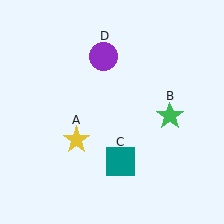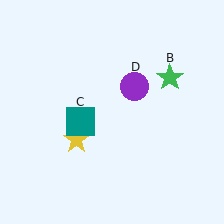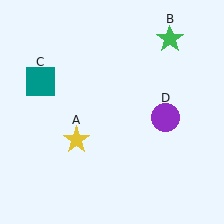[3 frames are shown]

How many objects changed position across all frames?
3 objects changed position: green star (object B), teal square (object C), purple circle (object D).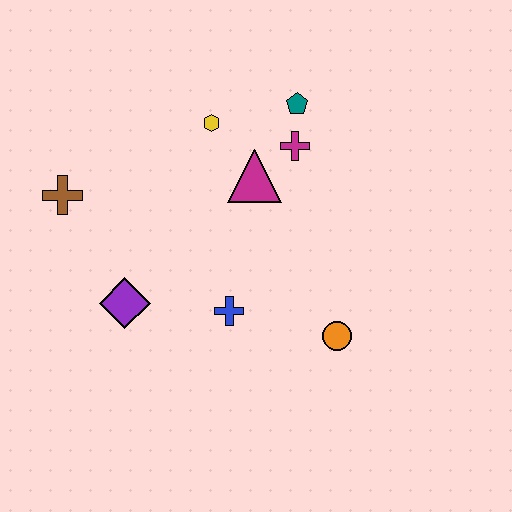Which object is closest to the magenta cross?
The teal pentagon is closest to the magenta cross.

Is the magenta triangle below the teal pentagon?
Yes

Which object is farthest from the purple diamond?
The teal pentagon is farthest from the purple diamond.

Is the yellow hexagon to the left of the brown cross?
No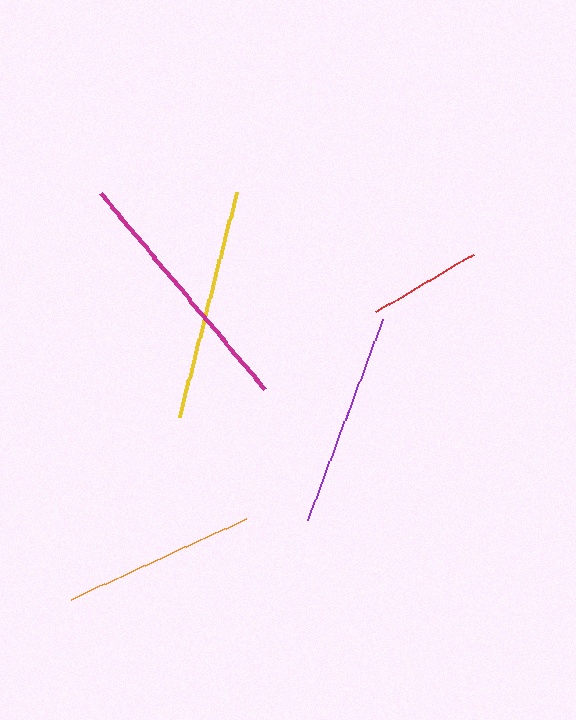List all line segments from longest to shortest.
From longest to shortest: magenta, yellow, purple, orange, red.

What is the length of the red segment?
The red segment is approximately 113 pixels long.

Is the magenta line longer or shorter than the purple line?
The magenta line is longer than the purple line.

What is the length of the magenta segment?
The magenta segment is approximately 256 pixels long.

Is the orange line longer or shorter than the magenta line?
The magenta line is longer than the orange line.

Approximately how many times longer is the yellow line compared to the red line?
The yellow line is approximately 2.1 times the length of the red line.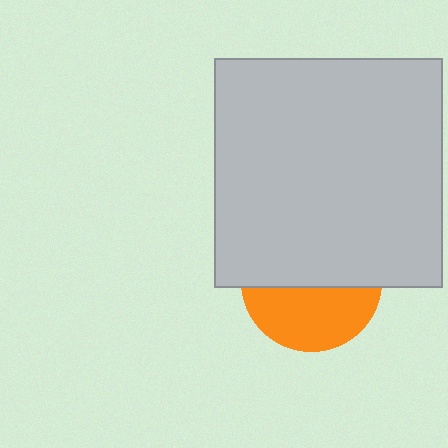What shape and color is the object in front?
The object in front is a light gray square.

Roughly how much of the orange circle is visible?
A small part of it is visible (roughly 45%).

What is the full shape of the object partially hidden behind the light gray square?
The partially hidden object is an orange circle.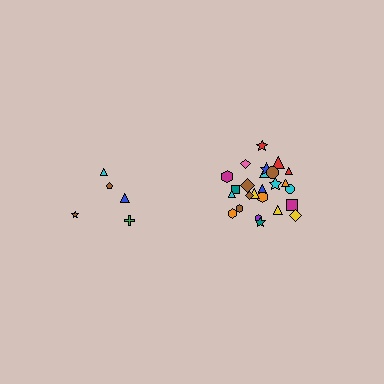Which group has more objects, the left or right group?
The right group.